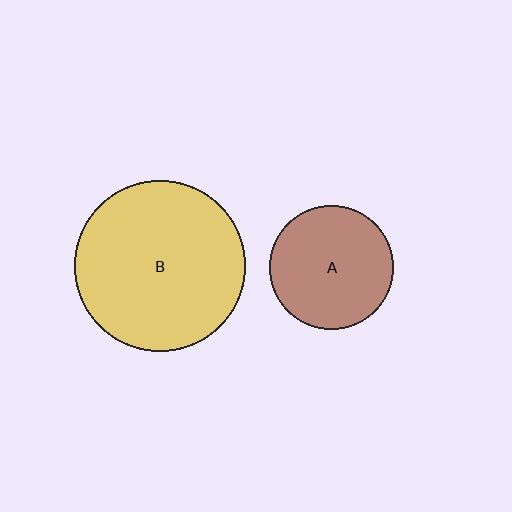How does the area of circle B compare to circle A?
Approximately 1.9 times.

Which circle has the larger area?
Circle B (yellow).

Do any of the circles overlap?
No, none of the circles overlap.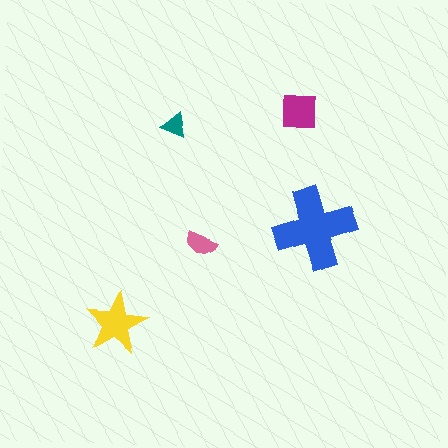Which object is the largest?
The blue cross.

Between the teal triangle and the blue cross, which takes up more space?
The blue cross.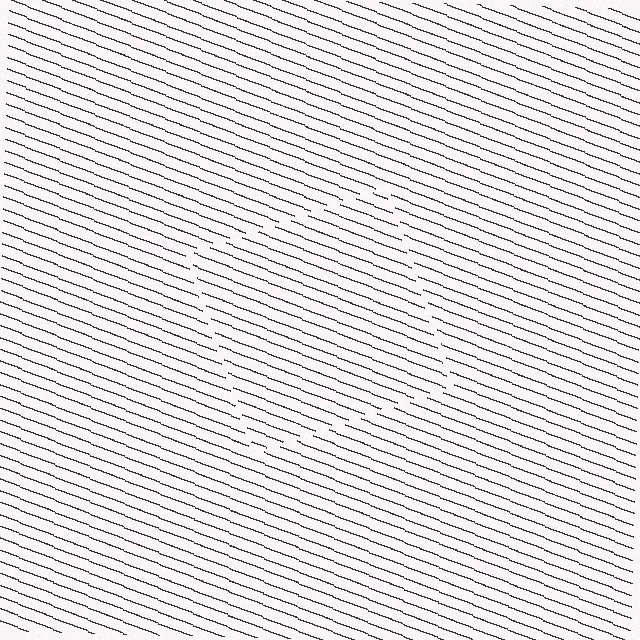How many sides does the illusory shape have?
4 sides — the line-ends trace a square.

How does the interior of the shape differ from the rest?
The interior of the shape contains the same grating, shifted by half a period — the contour is defined by the phase discontinuity where line-ends from the inner and outer gratings abut.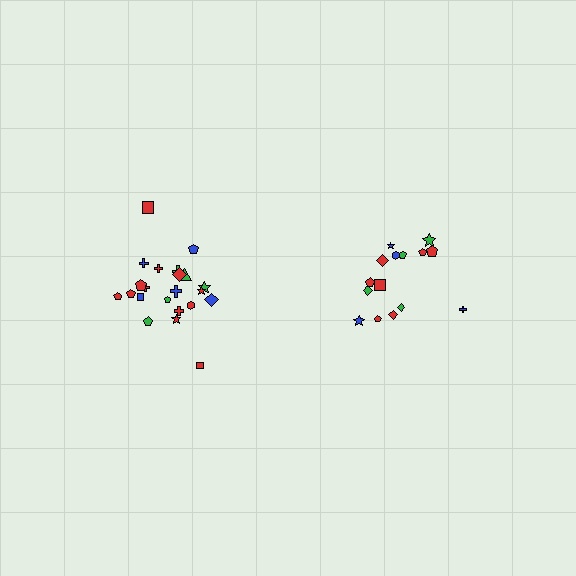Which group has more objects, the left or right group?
The left group.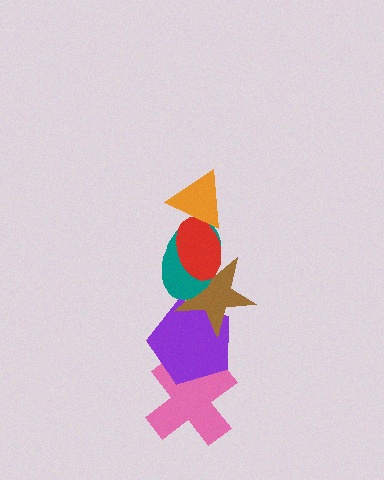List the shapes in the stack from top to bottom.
From top to bottom: the orange triangle, the red ellipse, the teal ellipse, the brown star, the purple pentagon, the pink cross.